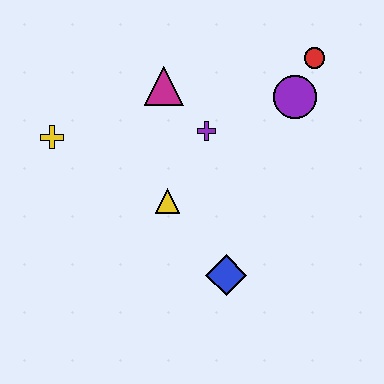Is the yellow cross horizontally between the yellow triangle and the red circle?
No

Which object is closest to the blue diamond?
The yellow triangle is closest to the blue diamond.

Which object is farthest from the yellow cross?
The red circle is farthest from the yellow cross.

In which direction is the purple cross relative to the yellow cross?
The purple cross is to the right of the yellow cross.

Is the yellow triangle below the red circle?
Yes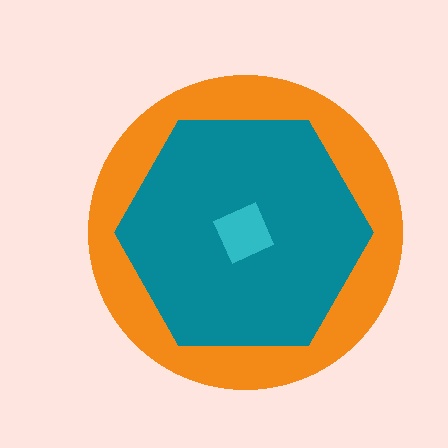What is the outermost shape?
The orange circle.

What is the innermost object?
The cyan diamond.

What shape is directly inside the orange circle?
The teal hexagon.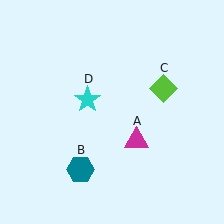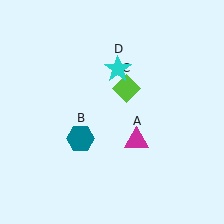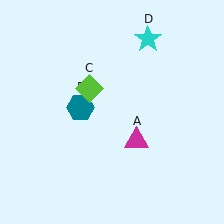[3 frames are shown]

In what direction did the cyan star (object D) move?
The cyan star (object D) moved up and to the right.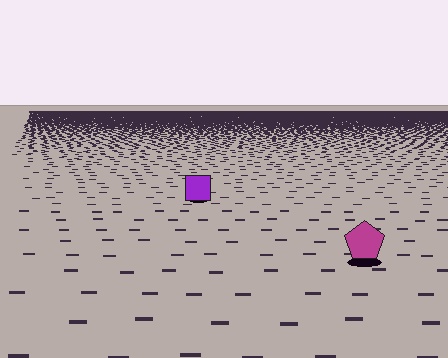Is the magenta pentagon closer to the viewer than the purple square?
Yes. The magenta pentagon is closer — you can tell from the texture gradient: the ground texture is coarser near it.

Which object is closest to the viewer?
The magenta pentagon is closest. The texture marks near it are larger and more spread out.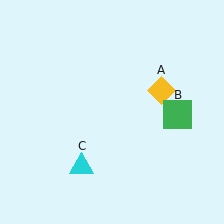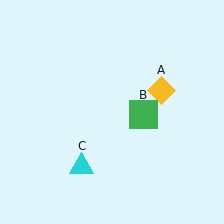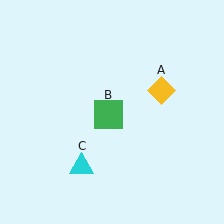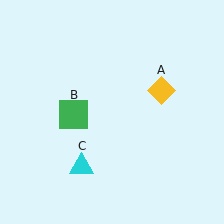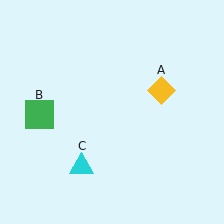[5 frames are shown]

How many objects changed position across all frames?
1 object changed position: green square (object B).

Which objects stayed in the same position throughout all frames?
Yellow diamond (object A) and cyan triangle (object C) remained stationary.